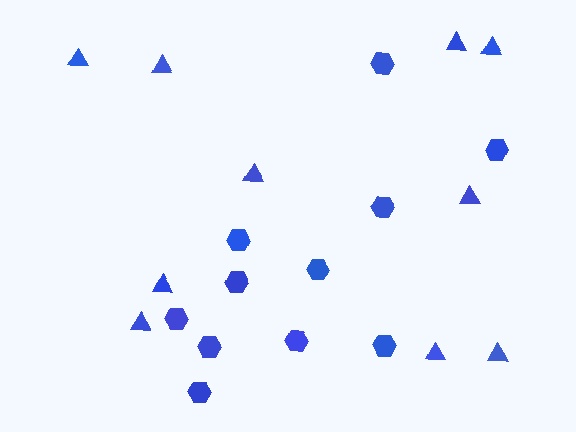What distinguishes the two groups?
There are 2 groups: one group of triangles (10) and one group of hexagons (11).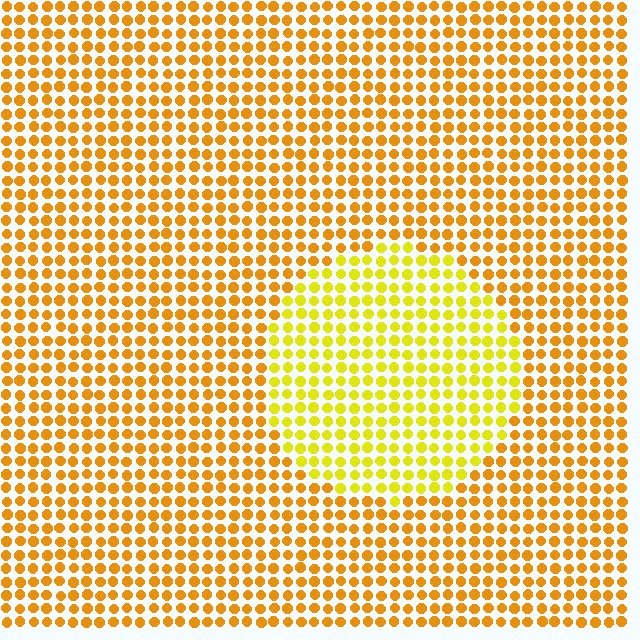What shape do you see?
I see a circle.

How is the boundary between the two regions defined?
The boundary is defined purely by a slight shift in hue (about 26 degrees). Spacing, size, and orientation are identical on both sides.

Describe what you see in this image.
The image is filled with small orange elements in a uniform arrangement. A circle-shaped region is visible where the elements are tinted to a slightly different hue, forming a subtle color boundary.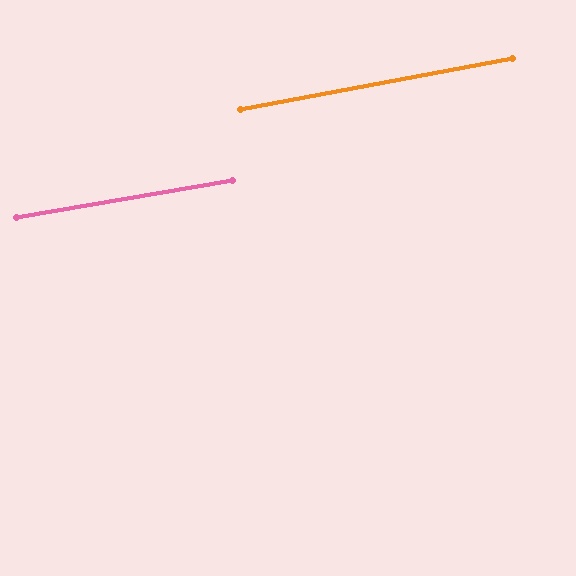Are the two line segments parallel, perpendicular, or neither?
Parallel — their directions differ by only 1.0°.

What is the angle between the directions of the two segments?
Approximately 1 degree.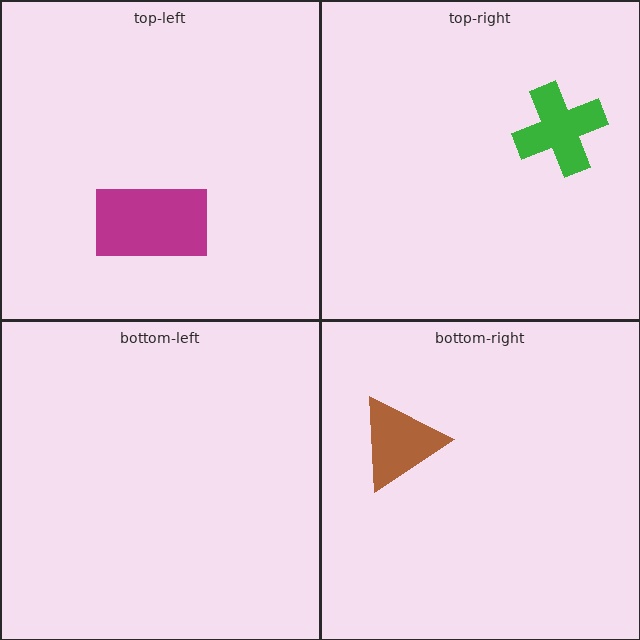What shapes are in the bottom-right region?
The brown triangle.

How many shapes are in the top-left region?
1.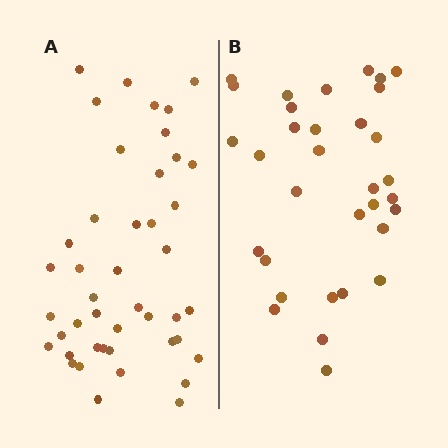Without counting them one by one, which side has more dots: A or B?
Region A (the left region) has more dots.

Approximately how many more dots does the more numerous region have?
Region A has roughly 12 or so more dots than region B.